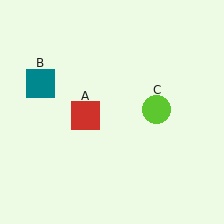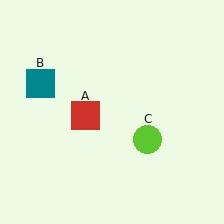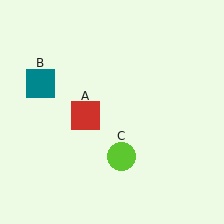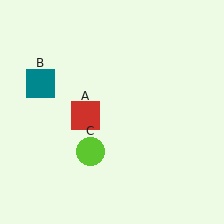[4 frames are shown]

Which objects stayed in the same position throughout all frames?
Red square (object A) and teal square (object B) remained stationary.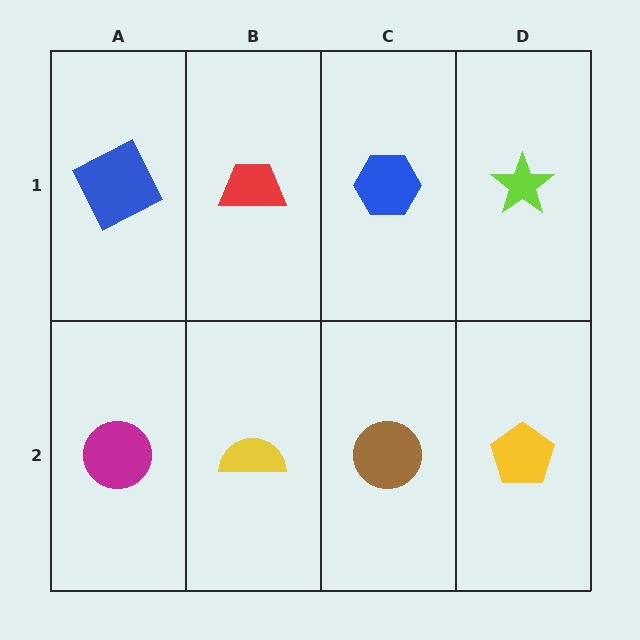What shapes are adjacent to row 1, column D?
A yellow pentagon (row 2, column D), a blue hexagon (row 1, column C).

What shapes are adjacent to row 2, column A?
A blue square (row 1, column A), a yellow semicircle (row 2, column B).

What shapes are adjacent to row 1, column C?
A brown circle (row 2, column C), a red trapezoid (row 1, column B), a lime star (row 1, column D).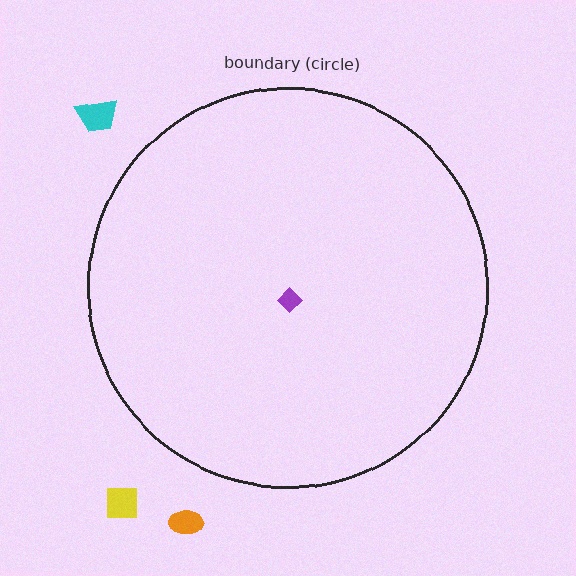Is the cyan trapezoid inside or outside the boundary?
Outside.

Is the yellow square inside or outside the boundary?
Outside.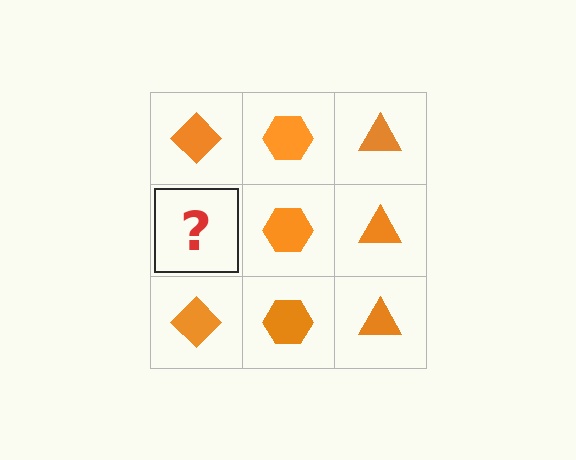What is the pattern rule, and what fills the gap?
The rule is that each column has a consistent shape. The gap should be filled with an orange diamond.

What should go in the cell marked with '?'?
The missing cell should contain an orange diamond.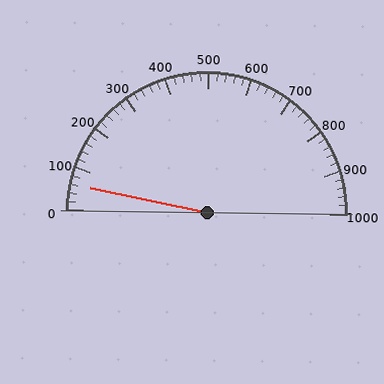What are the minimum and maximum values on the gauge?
The gauge ranges from 0 to 1000.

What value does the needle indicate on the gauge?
The needle indicates approximately 60.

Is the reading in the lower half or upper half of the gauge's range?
The reading is in the lower half of the range (0 to 1000).